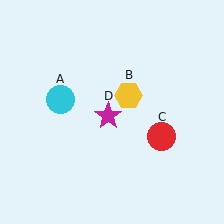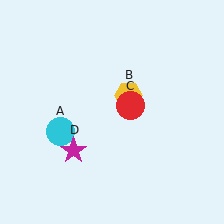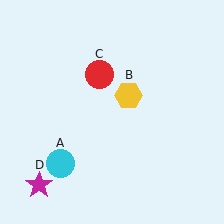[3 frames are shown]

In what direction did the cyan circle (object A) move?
The cyan circle (object A) moved down.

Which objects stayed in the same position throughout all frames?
Yellow hexagon (object B) remained stationary.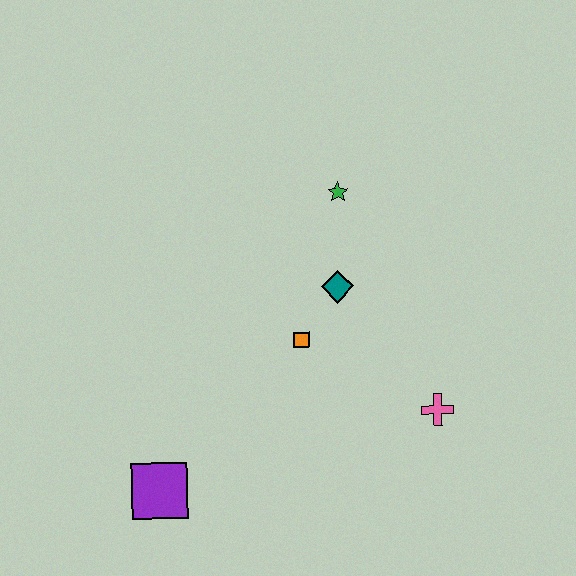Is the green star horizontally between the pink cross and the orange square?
Yes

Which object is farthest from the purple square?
The green star is farthest from the purple square.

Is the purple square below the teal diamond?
Yes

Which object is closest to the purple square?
The orange square is closest to the purple square.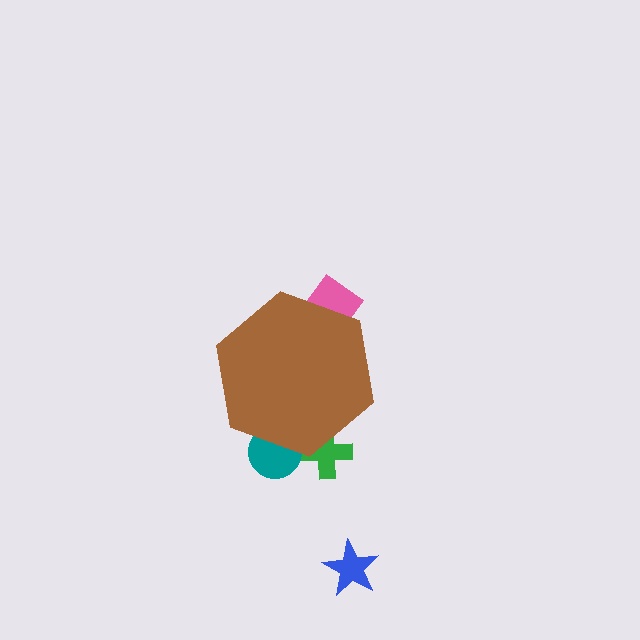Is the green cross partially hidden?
Yes, the green cross is partially hidden behind the brown hexagon.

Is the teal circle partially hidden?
Yes, the teal circle is partially hidden behind the brown hexagon.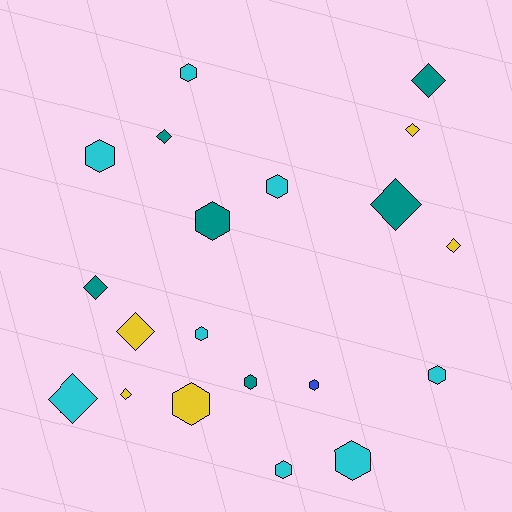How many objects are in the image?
There are 20 objects.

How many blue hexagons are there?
There is 1 blue hexagon.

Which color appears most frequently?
Cyan, with 8 objects.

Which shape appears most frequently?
Hexagon, with 11 objects.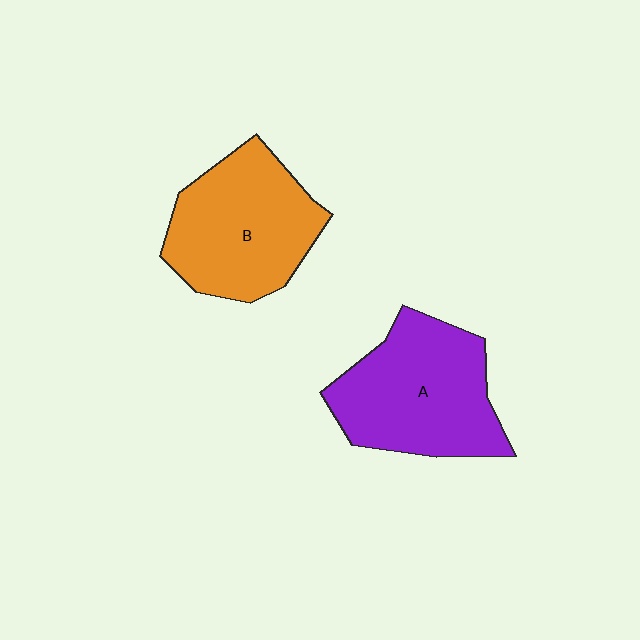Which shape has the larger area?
Shape A (purple).